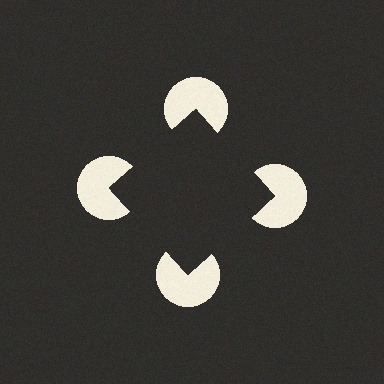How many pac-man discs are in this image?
There are 4 — one at each vertex of the illusory square.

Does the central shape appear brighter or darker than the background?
It typically appears slightly darker than the background, even though no actual brightness change is drawn.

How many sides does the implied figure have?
4 sides.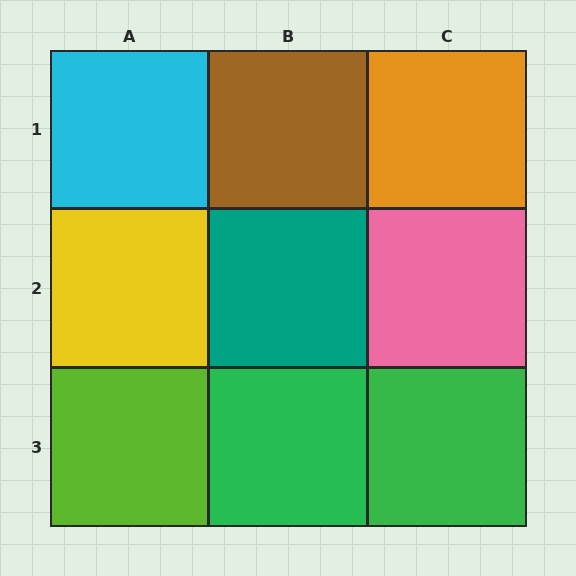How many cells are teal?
1 cell is teal.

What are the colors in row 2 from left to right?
Yellow, teal, pink.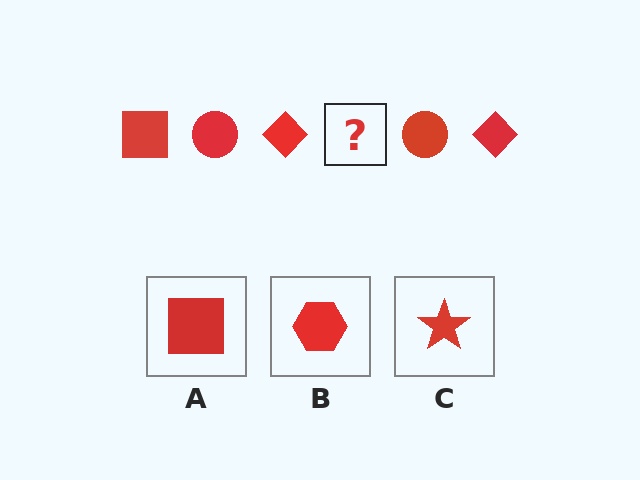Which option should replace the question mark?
Option A.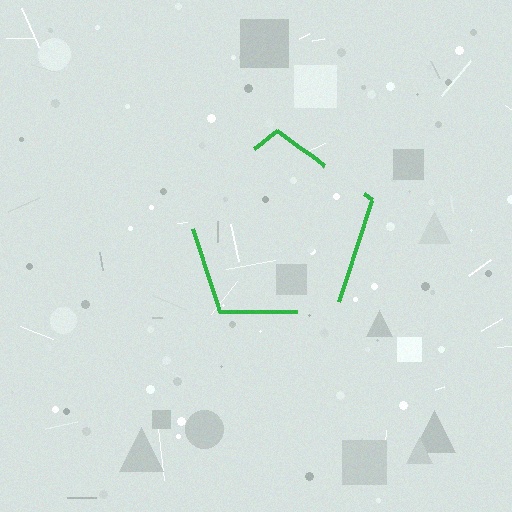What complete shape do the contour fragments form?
The contour fragments form a pentagon.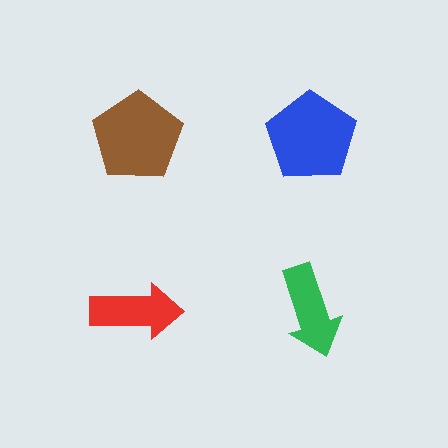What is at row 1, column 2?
A blue pentagon.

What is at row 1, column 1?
A brown pentagon.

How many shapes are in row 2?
2 shapes.